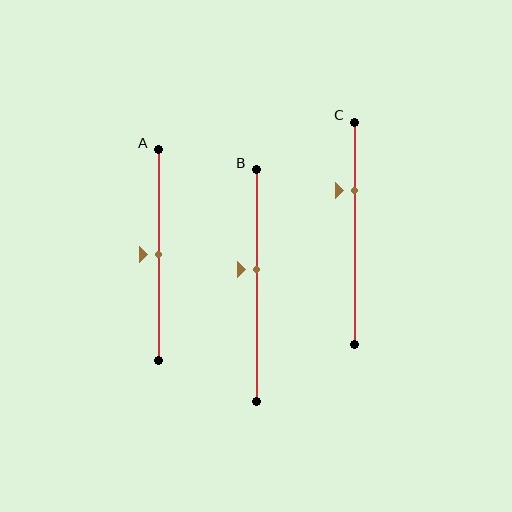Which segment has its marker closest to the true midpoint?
Segment A has its marker closest to the true midpoint.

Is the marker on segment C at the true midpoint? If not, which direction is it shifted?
No, the marker on segment C is shifted upward by about 19% of the segment length.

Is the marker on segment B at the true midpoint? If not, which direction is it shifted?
No, the marker on segment B is shifted upward by about 7% of the segment length.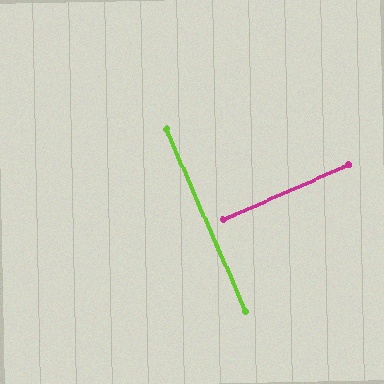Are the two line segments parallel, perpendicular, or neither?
Perpendicular — they meet at approximately 90°.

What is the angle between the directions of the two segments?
Approximately 90 degrees.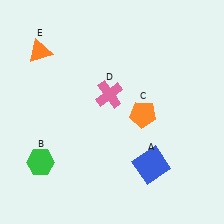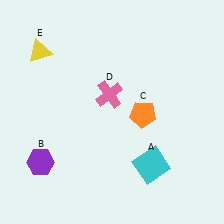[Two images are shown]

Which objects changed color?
A changed from blue to cyan. B changed from green to purple. E changed from orange to yellow.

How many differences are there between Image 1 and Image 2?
There are 3 differences between the two images.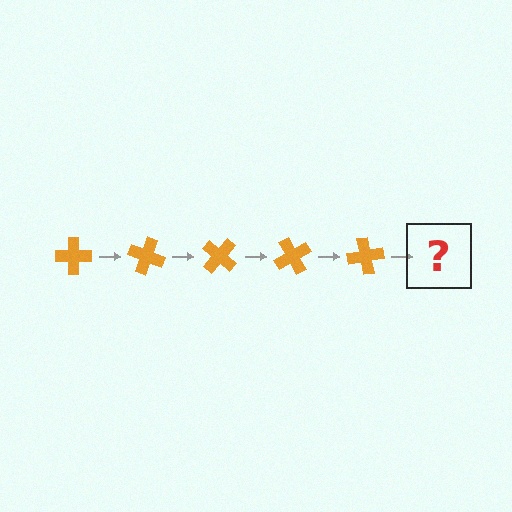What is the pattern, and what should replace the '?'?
The pattern is that the cross rotates 20 degrees each step. The '?' should be an orange cross rotated 100 degrees.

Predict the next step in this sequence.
The next step is an orange cross rotated 100 degrees.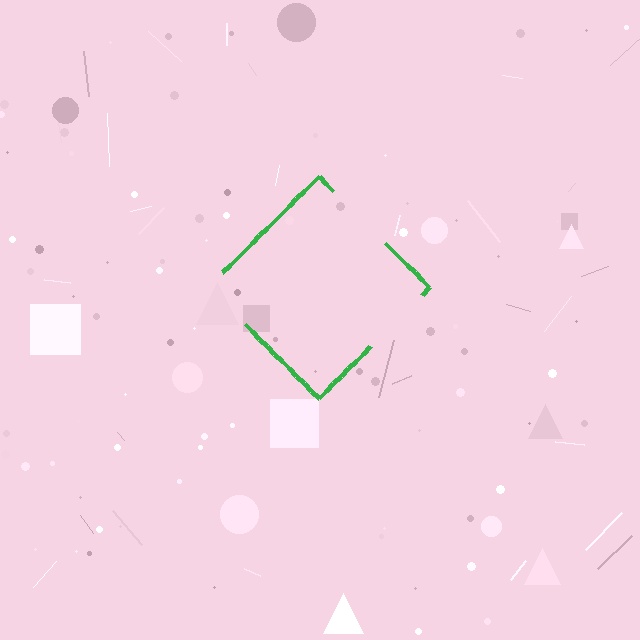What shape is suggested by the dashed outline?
The dashed outline suggests a diamond.